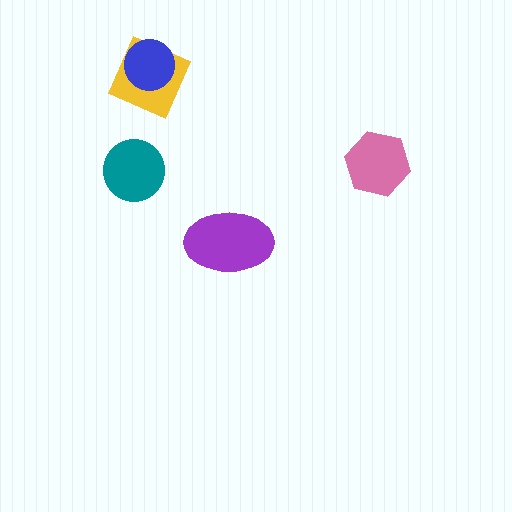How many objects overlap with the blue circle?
1 object overlaps with the blue circle.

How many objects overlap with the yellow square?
1 object overlaps with the yellow square.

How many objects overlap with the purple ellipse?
0 objects overlap with the purple ellipse.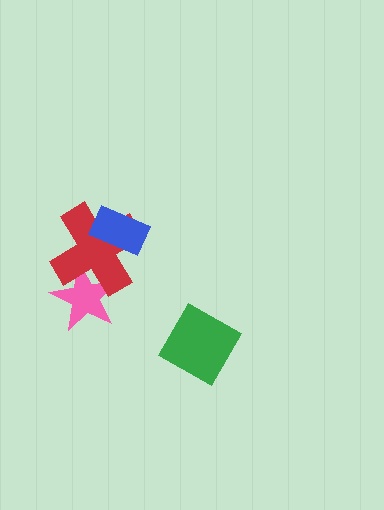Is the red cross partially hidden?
Yes, it is partially covered by another shape.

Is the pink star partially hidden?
Yes, it is partially covered by another shape.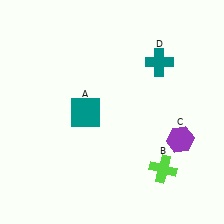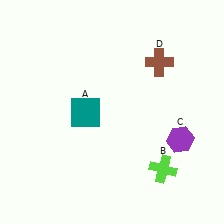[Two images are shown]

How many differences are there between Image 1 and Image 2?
There is 1 difference between the two images.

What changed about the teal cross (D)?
In Image 1, D is teal. In Image 2, it changed to brown.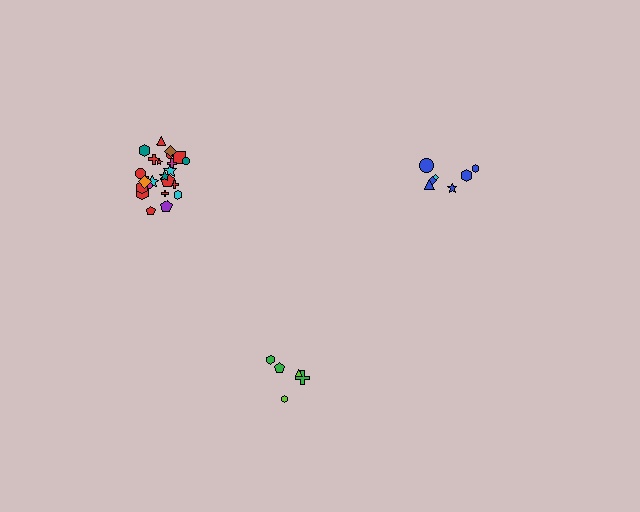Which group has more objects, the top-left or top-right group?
The top-left group.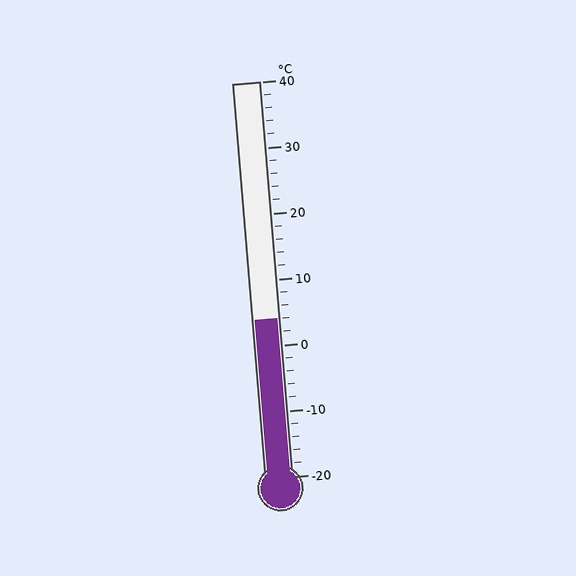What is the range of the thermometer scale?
The thermometer scale ranges from -20°C to 40°C.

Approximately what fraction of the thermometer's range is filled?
The thermometer is filled to approximately 40% of its range.